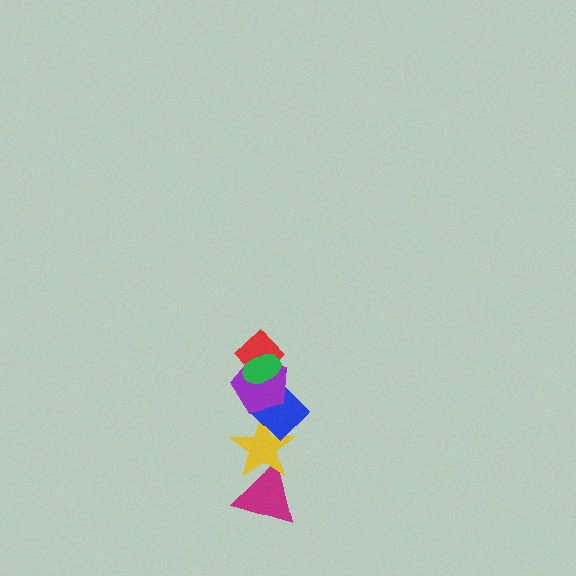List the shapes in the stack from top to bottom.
From top to bottom: the green ellipse, the red diamond, the purple pentagon, the blue diamond, the yellow star, the magenta triangle.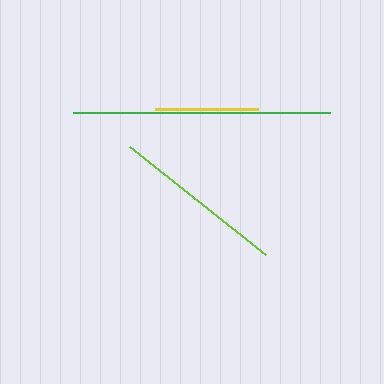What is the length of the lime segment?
The lime segment is approximately 174 pixels long.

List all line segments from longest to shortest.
From longest to shortest: green, lime, yellow.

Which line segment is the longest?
The green line is the longest at approximately 256 pixels.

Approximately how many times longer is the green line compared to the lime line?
The green line is approximately 1.5 times the length of the lime line.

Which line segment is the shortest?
The yellow line is the shortest at approximately 102 pixels.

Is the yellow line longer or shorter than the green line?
The green line is longer than the yellow line.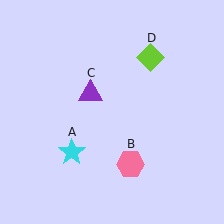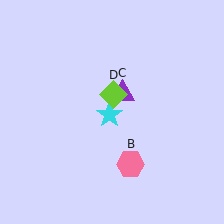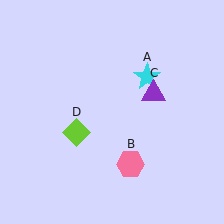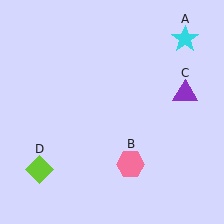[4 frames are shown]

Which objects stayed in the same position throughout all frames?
Pink hexagon (object B) remained stationary.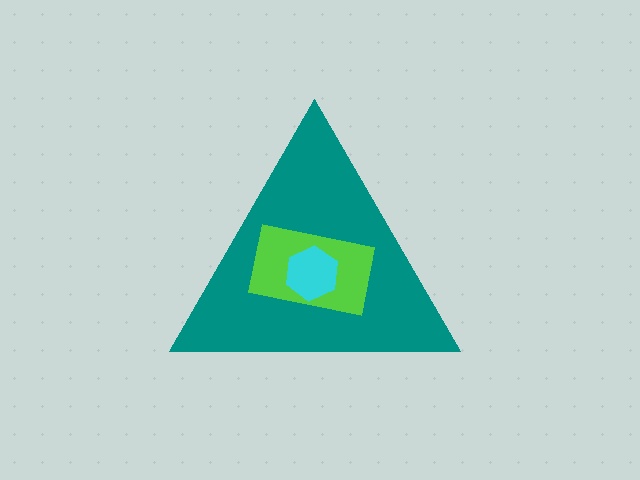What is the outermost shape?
The teal triangle.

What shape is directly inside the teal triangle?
The lime rectangle.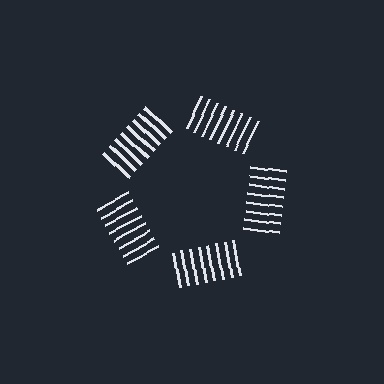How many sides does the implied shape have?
5 sides — the line-ends trace a pentagon.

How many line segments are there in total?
40 — 8 along each of the 5 edges.